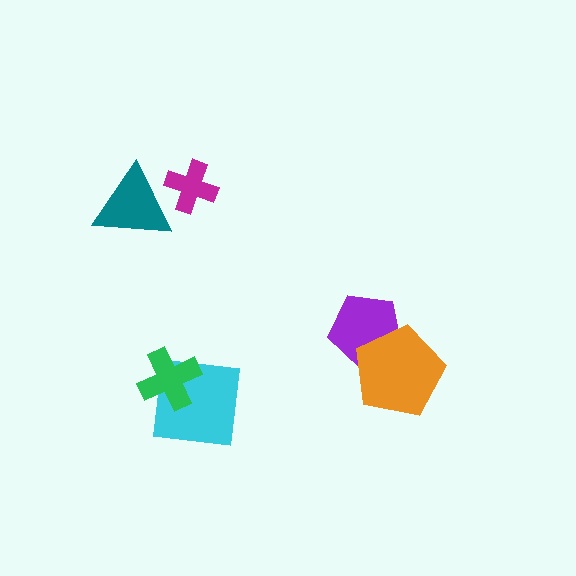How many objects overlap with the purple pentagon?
1 object overlaps with the purple pentagon.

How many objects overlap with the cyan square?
1 object overlaps with the cyan square.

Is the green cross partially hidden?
No, no other shape covers it.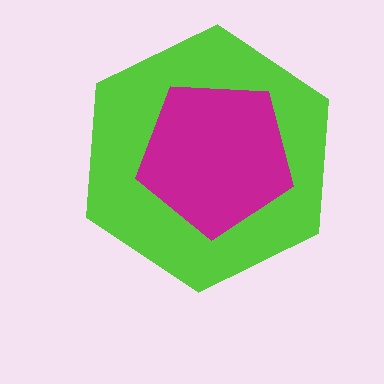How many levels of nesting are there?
2.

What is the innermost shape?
The magenta pentagon.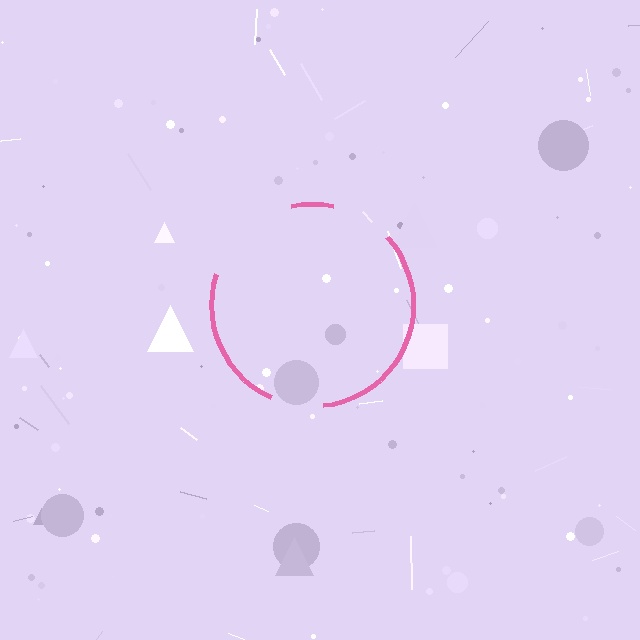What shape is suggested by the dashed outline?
The dashed outline suggests a circle.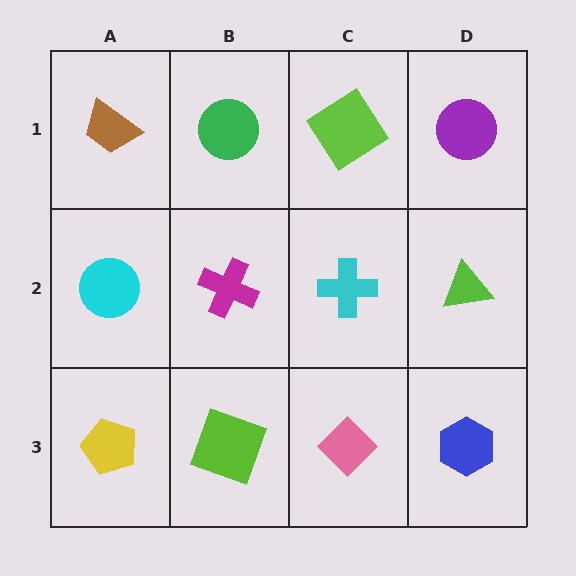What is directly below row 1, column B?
A magenta cross.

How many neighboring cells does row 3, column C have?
3.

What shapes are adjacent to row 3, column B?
A magenta cross (row 2, column B), a yellow pentagon (row 3, column A), a pink diamond (row 3, column C).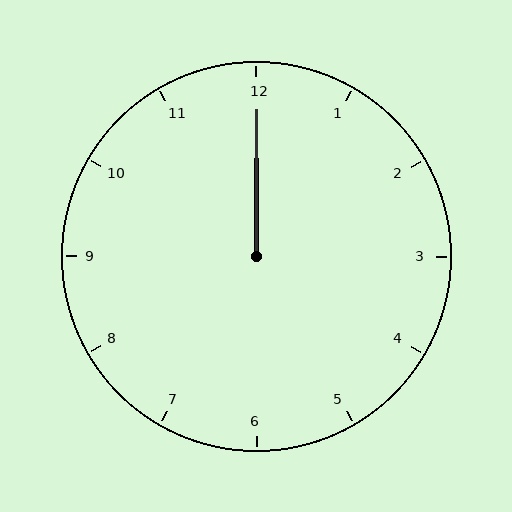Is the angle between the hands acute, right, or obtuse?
It is acute.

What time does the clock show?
12:00.